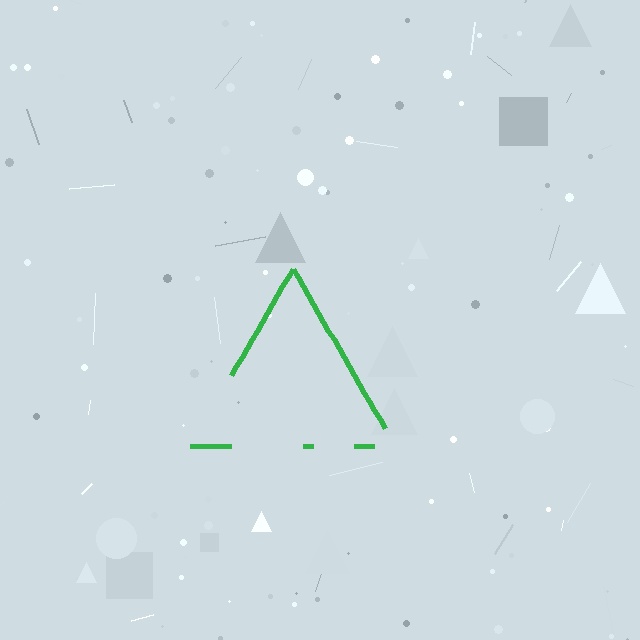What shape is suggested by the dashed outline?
The dashed outline suggests a triangle.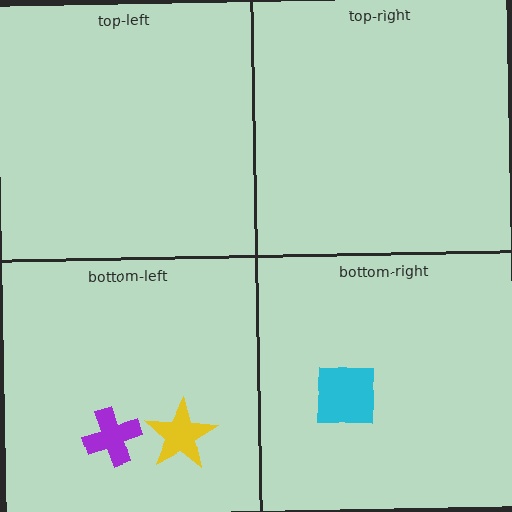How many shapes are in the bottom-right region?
1.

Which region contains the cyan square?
The bottom-right region.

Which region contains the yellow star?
The bottom-left region.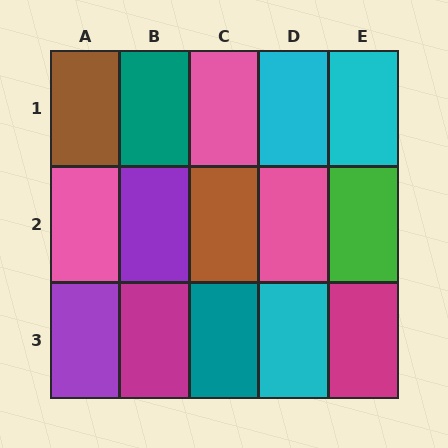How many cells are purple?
2 cells are purple.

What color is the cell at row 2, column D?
Pink.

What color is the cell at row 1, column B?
Teal.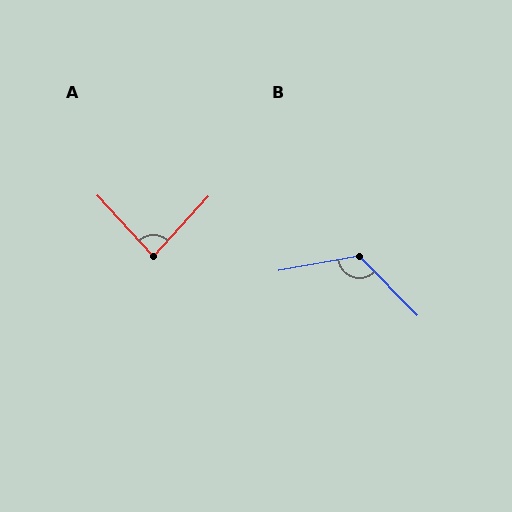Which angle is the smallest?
A, at approximately 85 degrees.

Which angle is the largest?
B, at approximately 125 degrees.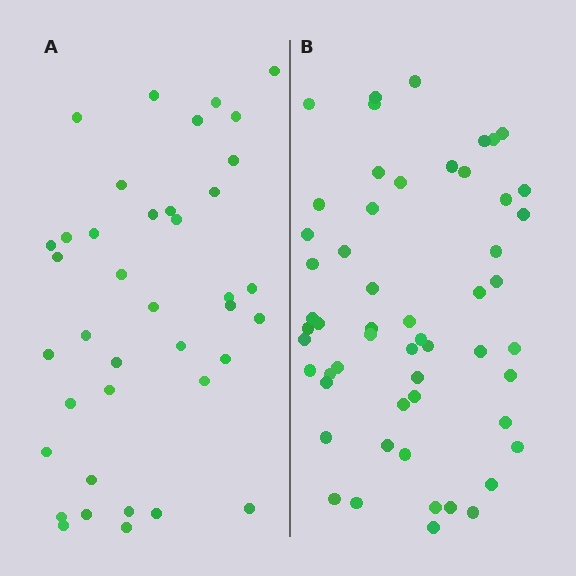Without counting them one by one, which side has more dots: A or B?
Region B (the right region) has more dots.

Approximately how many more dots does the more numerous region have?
Region B has approximately 15 more dots than region A.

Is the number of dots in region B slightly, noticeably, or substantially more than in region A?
Region B has noticeably more, but not dramatically so. The ratio is roughly 1.4 to 1.